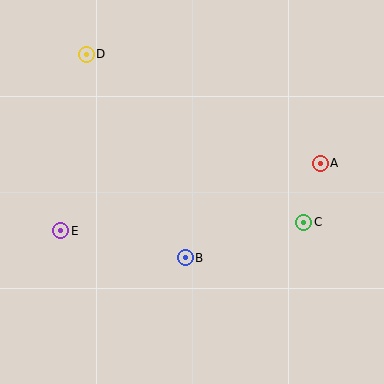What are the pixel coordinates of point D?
Point D is at (86, 54).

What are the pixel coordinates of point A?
Point A is at (320, 163).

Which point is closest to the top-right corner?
Point A is closest to the top-right corner.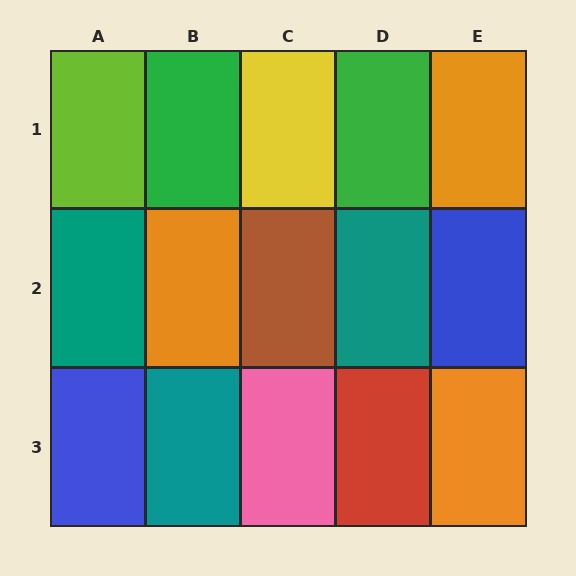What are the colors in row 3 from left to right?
Blue, teal, pink, red, orange.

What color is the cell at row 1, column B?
Green.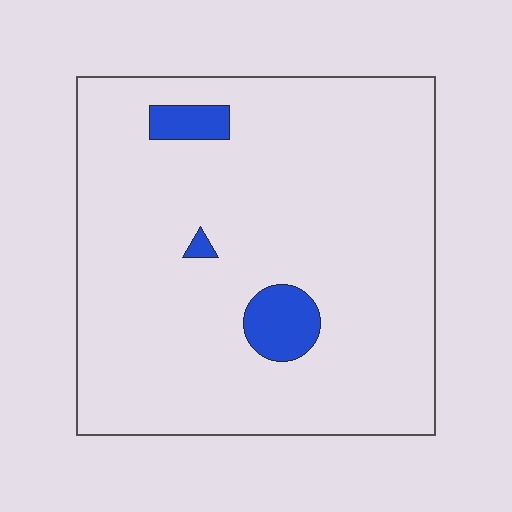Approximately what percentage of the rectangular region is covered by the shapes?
Approximately 5%.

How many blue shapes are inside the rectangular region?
3.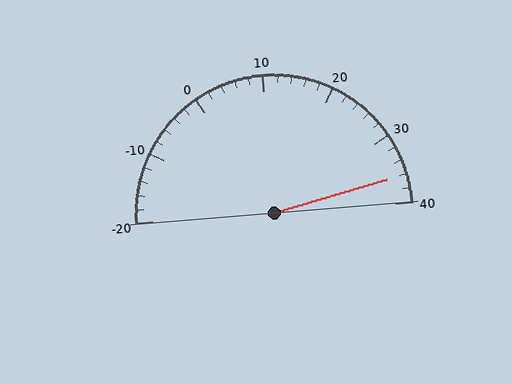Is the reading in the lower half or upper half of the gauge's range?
The reading is in the upper half of the range (-20 to 40).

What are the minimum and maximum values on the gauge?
The gauge ranges from -20 to 40.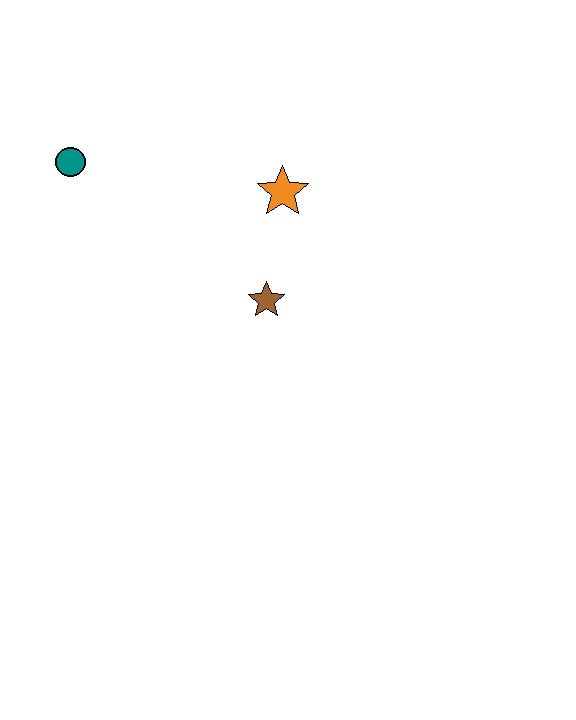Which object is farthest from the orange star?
The teal circle is farthest from the orange star.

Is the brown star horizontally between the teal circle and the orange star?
Yes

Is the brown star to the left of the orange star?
Yes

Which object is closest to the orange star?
The brown star is closest to the orange star.